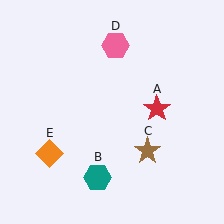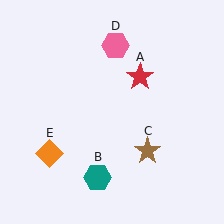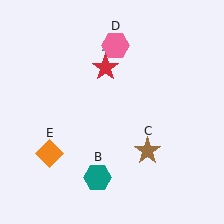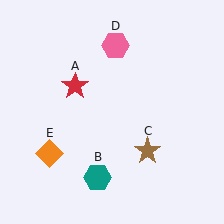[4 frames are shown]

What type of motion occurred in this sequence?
The red star (object A) rotated counterclockwise around the center of the scene.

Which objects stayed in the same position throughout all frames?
Teal hexagon (object B) and brown star (object C) and pink hexagon (object D) and orange diamond (object E) remained stationary.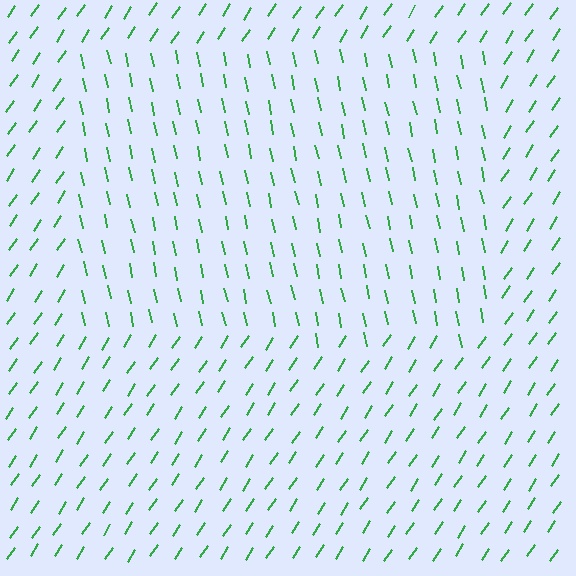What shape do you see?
I see a rectangle.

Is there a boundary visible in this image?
Yes, there is a texture boundary formed by a change in line orientation.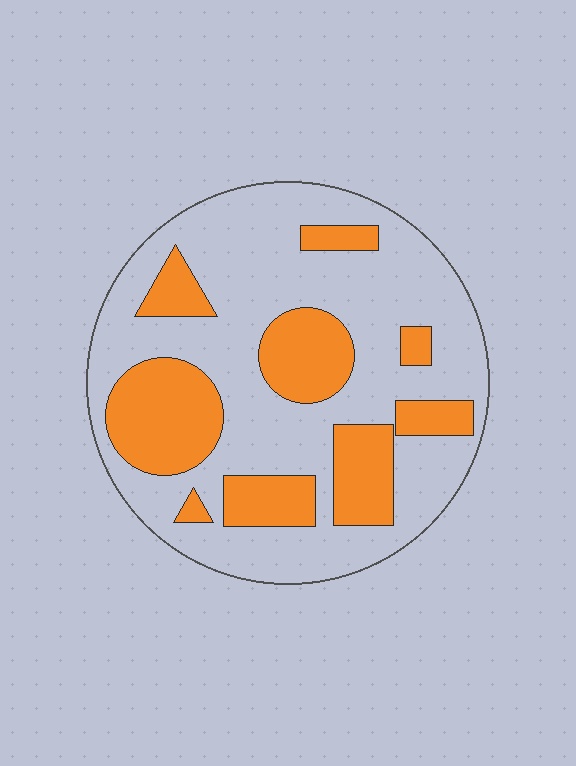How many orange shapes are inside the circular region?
9.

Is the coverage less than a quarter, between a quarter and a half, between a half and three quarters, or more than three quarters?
Between a quarter and a half.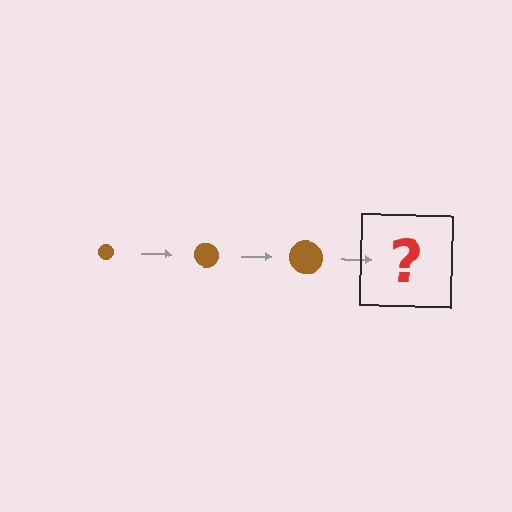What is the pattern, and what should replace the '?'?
The pattern is that the circle gets progressively larger each step. The '?' should be a brown circle, larger than the previous one.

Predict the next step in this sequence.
The next step is a brown circle, larger than the previous one.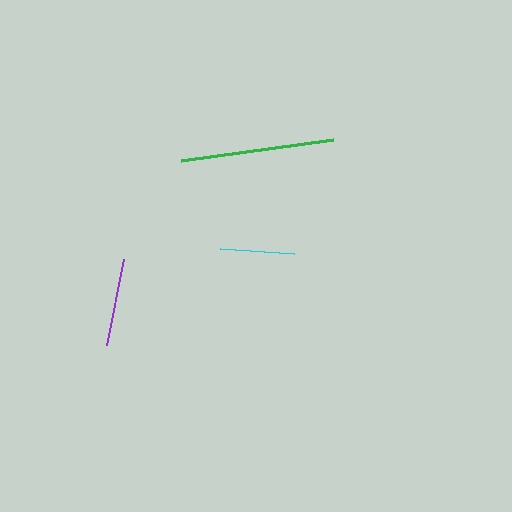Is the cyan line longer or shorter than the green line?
The green line is longer than the cyan line.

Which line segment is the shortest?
The cyan line is the shortest at approximately 75 pixels.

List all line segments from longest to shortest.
From longest to shortest: green, purple, cyan.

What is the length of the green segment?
The green segment is approximately 153 pixels long.